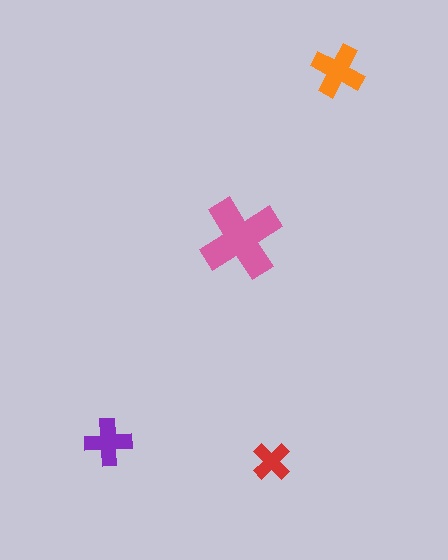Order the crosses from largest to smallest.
the pink one, the orange one, the purple one, the red one.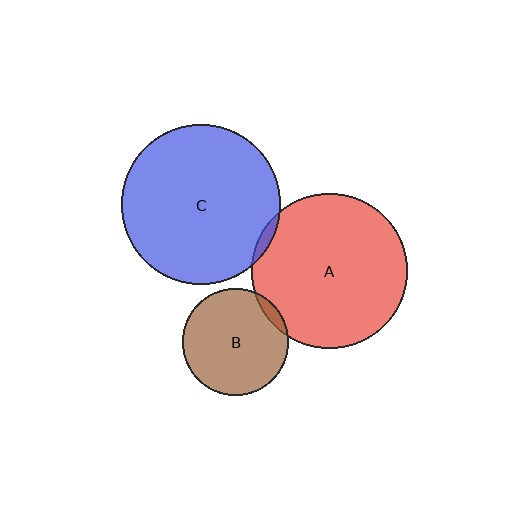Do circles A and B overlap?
Yes.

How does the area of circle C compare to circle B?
Approximately 2.3 times.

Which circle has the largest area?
Circle C (blue).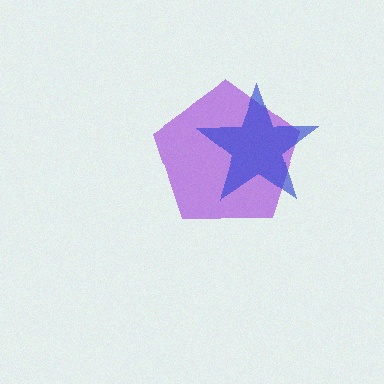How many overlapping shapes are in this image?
There are 2 overlapping shapes in the image.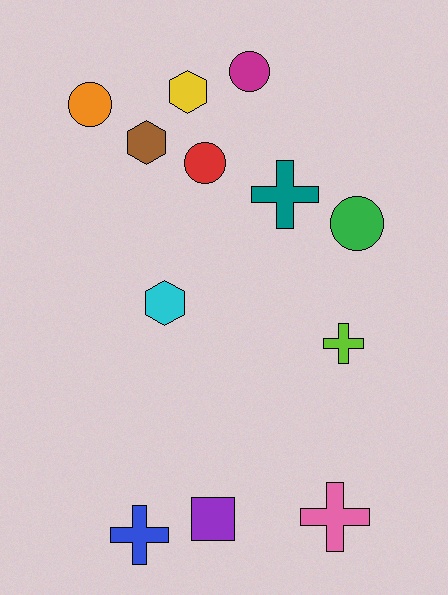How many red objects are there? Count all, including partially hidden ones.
There is 1 red object.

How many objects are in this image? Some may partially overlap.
There are 12 objects.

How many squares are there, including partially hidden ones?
There is 1 square.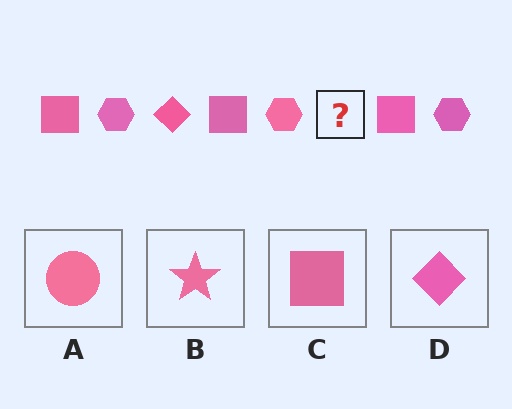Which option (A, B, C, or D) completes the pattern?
D.